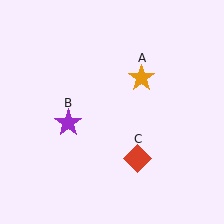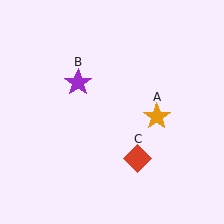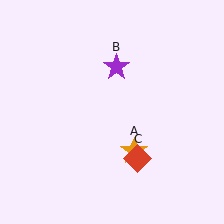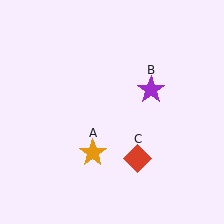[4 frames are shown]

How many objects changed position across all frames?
2 objects changed position: orange star (object A), purple star (object B).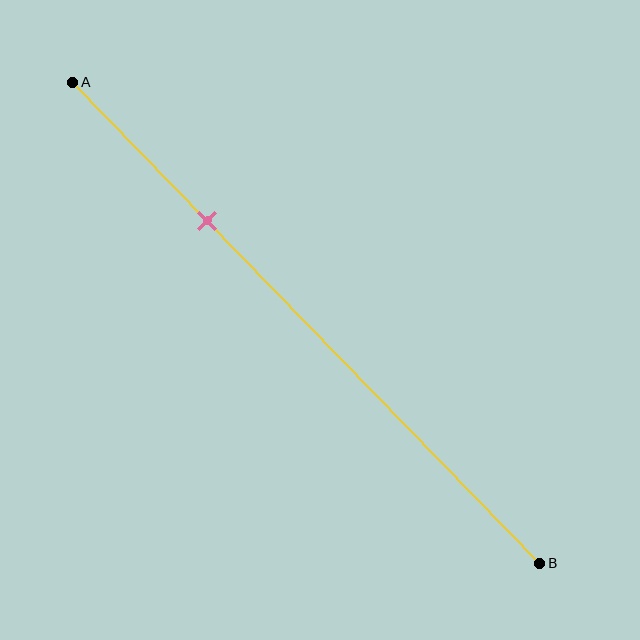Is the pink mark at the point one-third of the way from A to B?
No, the mark is at about 30% from A, not at the 33% one-third point.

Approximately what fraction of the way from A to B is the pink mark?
The pink mark is approximately 30% of the way from A to B.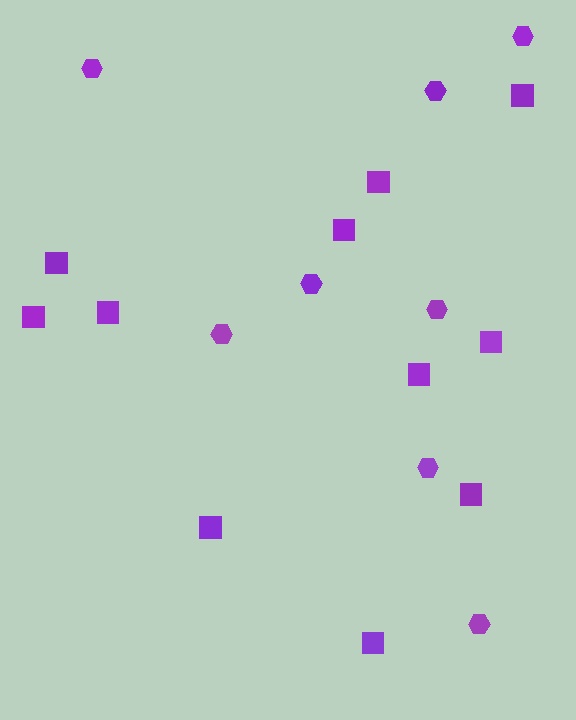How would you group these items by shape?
There are 2 groups: one group of squares (11) and one group of hexagons (8).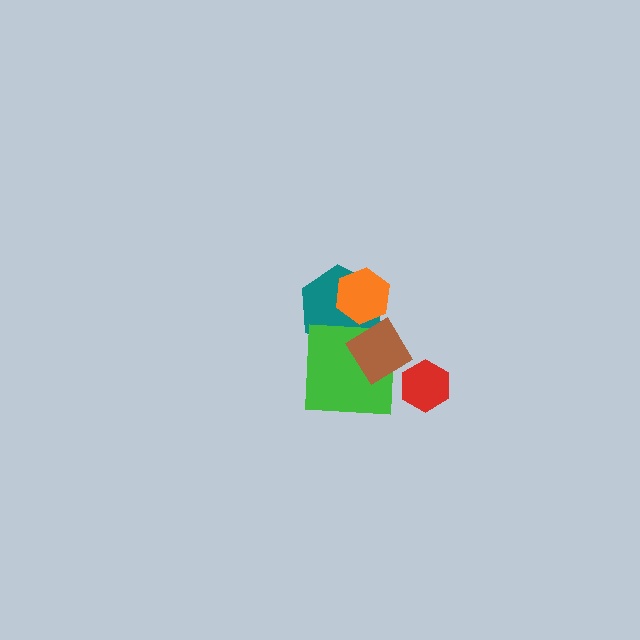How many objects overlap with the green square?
2 objects overlap with the green square.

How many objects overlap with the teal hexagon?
3 objects overlap with the teal hexagon.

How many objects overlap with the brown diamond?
2 objects overlap with the brown diamond.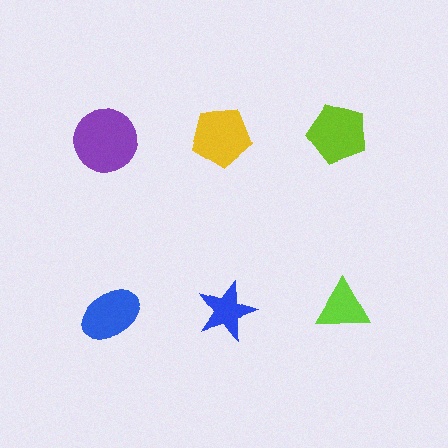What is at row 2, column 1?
A blue ellipse.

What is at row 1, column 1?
A purple circle.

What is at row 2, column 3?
A lime triangle.